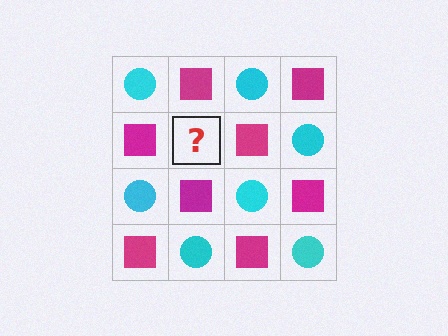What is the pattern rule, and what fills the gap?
The rule is that it alternates cyan circle and magenta square in a checkerboard pattern. The gap should be filled with a cyan circle.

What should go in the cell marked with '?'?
The missing cell should contain a cyan circle.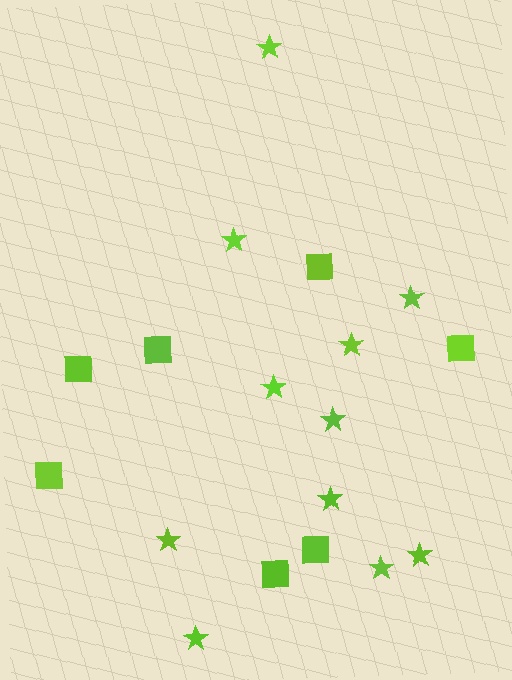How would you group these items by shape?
There are 2 groups: one group of squares (7) and one group of stars (11).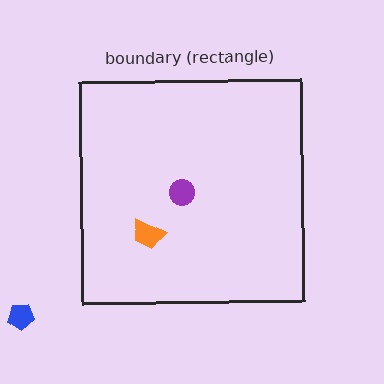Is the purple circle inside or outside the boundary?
Inside.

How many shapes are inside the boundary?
2 inside, 1 outside.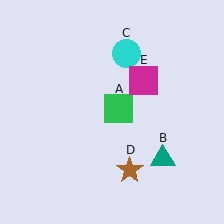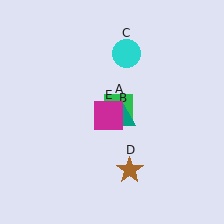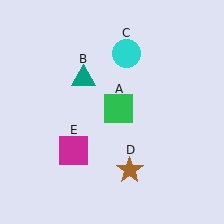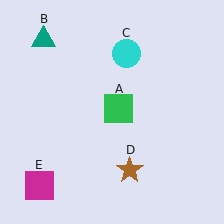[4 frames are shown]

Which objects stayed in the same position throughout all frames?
Green square (object A) and cyan circle (object C) and brown star (object D) remained stationary.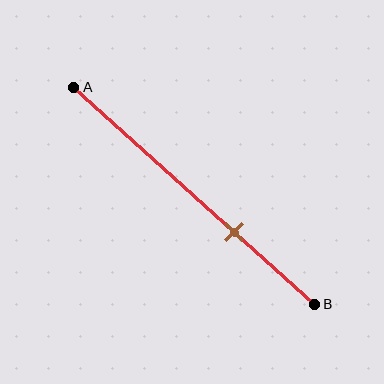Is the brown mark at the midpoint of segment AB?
No, the mark is at about 65% from A, not at the 50% midpoint.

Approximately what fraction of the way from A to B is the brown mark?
The brown mark is approximately 65% of the way from A to B.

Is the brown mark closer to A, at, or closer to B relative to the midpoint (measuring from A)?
The brown mark is closer to point B than the midpoint of segment AB.